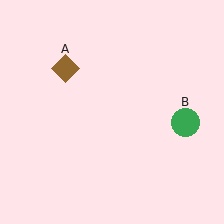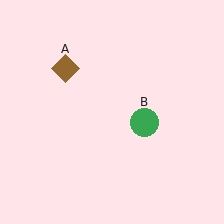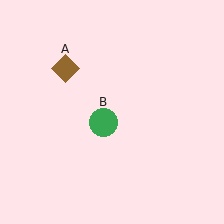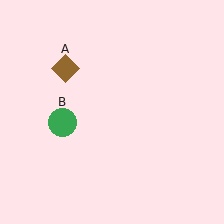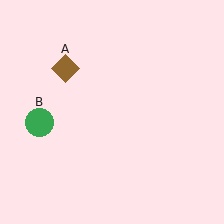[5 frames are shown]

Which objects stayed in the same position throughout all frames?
Brown diamond (object A) remained stationary.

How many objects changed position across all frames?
1 object changed position: green circle (object B).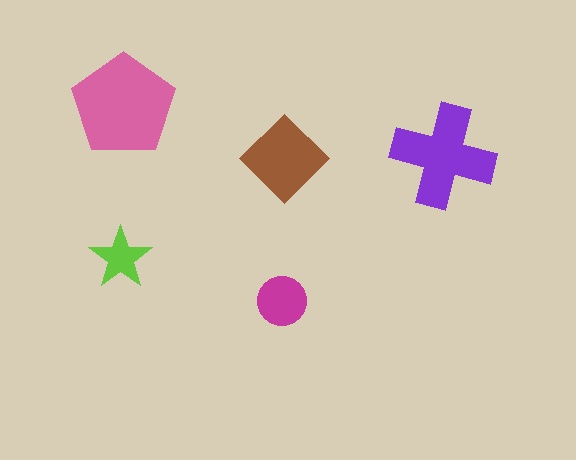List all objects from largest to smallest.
The pink pentagon, the purple cross, the brown diamond, the magenta circle, the lime star.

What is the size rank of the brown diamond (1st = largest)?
3rd.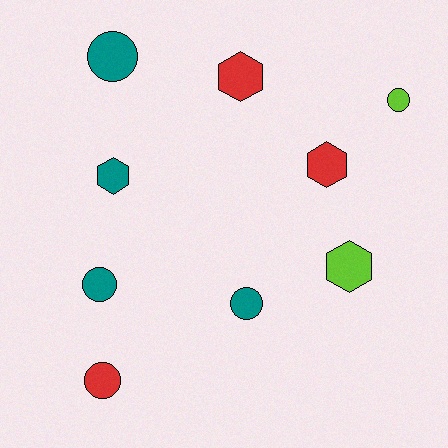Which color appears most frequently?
Teal, with 4 objects.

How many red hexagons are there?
There are 2 red hexagons.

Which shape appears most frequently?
Circle, with 5 objects.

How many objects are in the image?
There are 9 objects.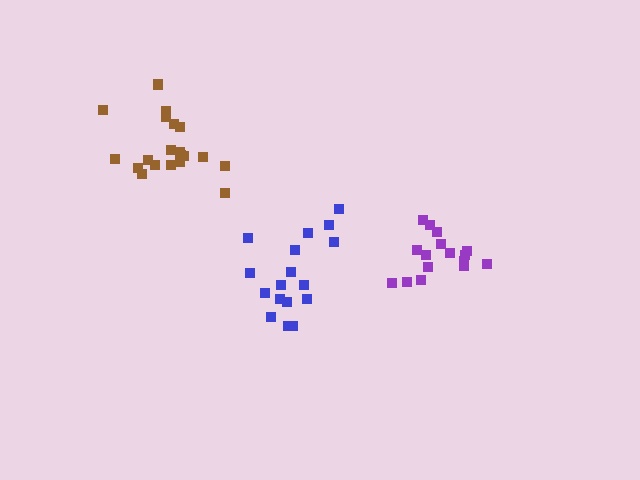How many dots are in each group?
Group 1: 20 dots, Group 2: 17 dots, Group 3: 16 dots (53 total).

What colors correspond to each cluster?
The clusters are colored: brown, blue, purple.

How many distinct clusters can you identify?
There are 3 distinct clusters.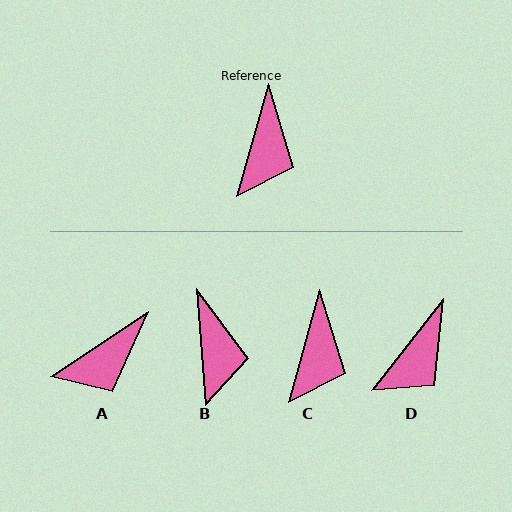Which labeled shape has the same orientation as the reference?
C.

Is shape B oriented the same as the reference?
No, it is off by about 20 degrees.